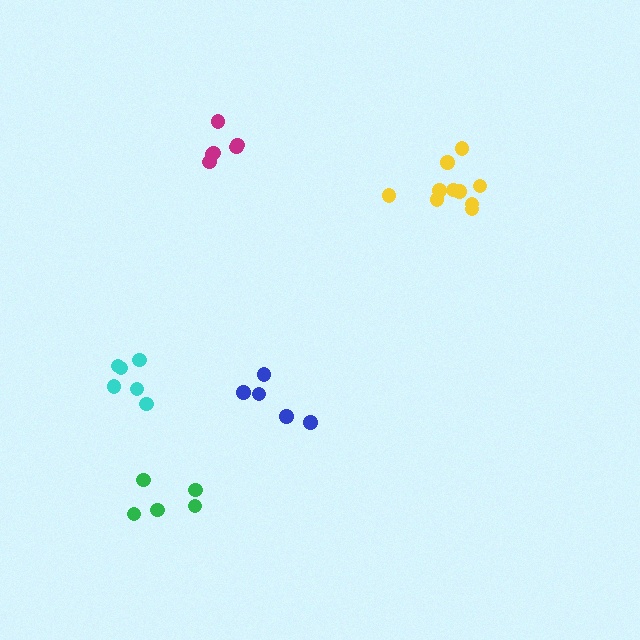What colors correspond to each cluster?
The clusters are colored: blue, yellow, magenta, cyan, green.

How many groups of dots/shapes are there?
There are 5 groups.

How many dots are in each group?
Group 1: 5 dots, Group 2: 10 dots, Group 3: 6 dots, Group 4: 6 dots, Group 5: 5 dots (32 total).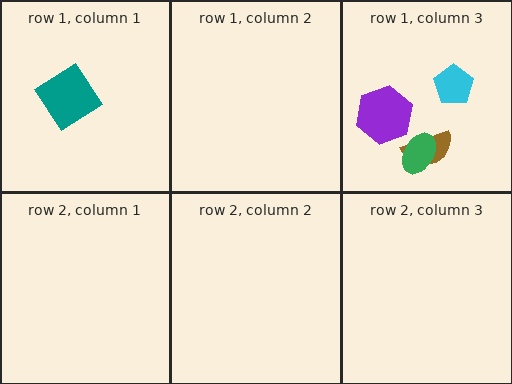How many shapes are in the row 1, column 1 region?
1.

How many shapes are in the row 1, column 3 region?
4.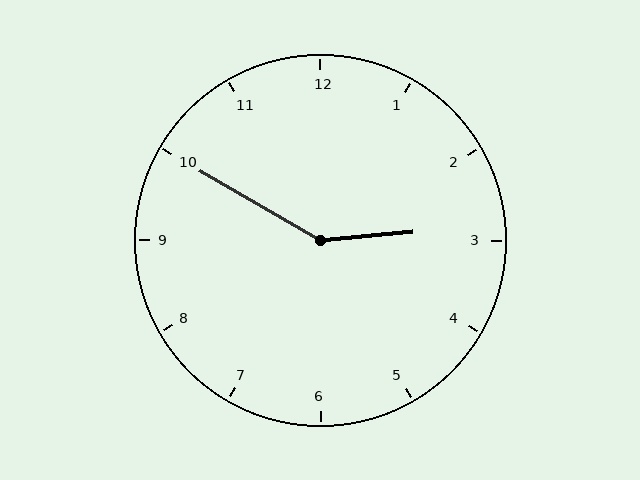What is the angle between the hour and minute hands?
Approximately 145 degrees.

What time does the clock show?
2:50.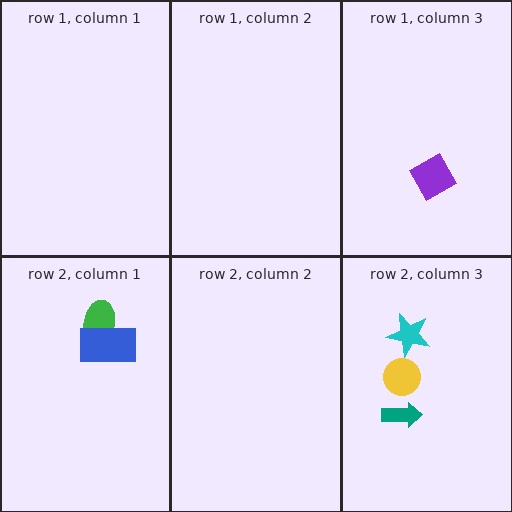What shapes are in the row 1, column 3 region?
The purple square.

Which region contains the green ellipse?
The row 2, column 1 region.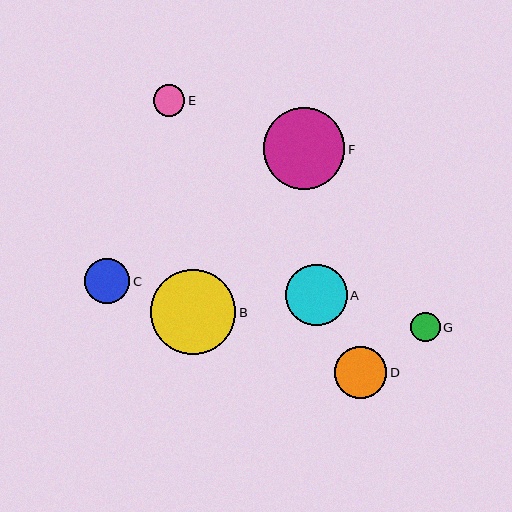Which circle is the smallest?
Circle G is the smallest with a size of approximately 29 pixels.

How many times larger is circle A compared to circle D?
Circle A is approximately 1.2 times the size of circle D.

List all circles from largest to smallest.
From largest to smallest: B, F, A, D, C, E, G.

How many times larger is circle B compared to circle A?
Circle B is approximately 1.4 times the size of circle A.